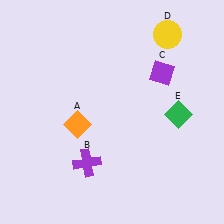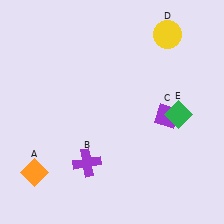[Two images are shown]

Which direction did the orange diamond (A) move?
The orange diamond (A) moved down.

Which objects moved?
The objects that moved are: the orange diamond (A), the purple diamond (C).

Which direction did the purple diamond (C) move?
The purple diamond (C) moved down.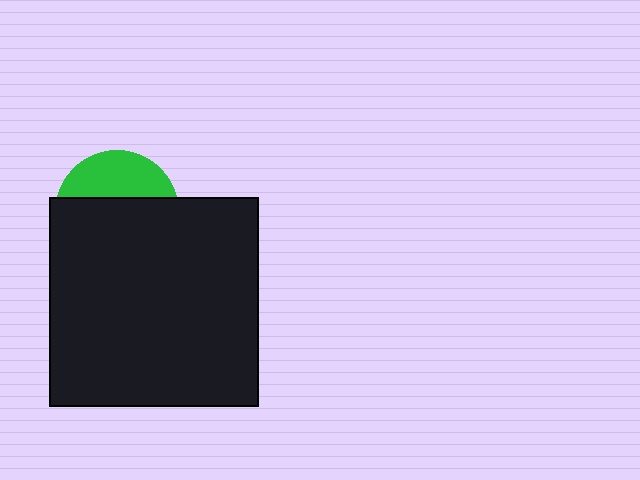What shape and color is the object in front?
The object in front is a black square.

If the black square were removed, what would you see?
You would see the complete green circle.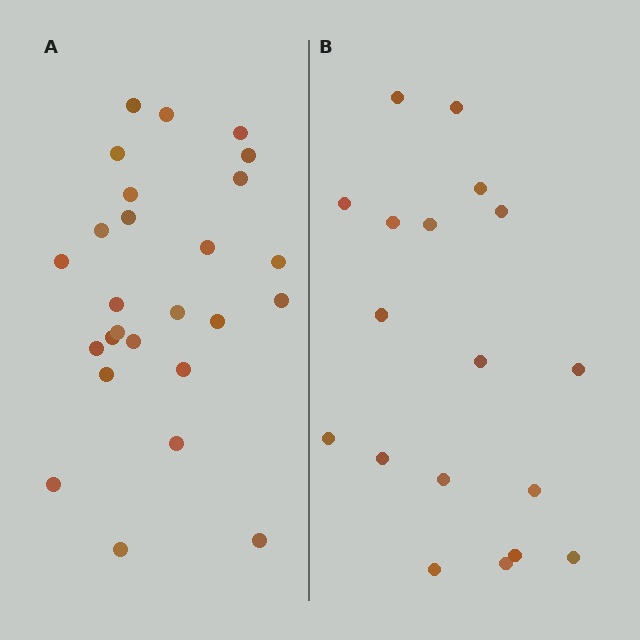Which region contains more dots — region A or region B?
Region A (the left region) has more dots.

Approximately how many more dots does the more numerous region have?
Region A has roughly 8 or so more dots than region B.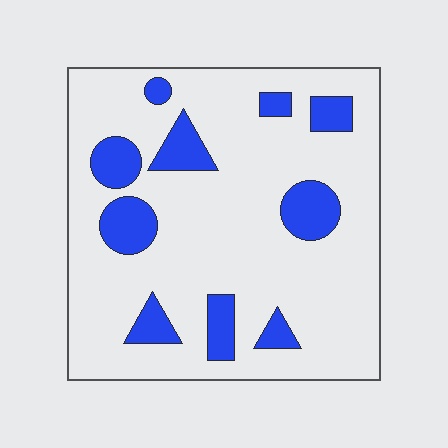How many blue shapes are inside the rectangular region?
10.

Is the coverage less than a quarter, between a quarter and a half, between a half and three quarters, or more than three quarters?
Less than a quarter.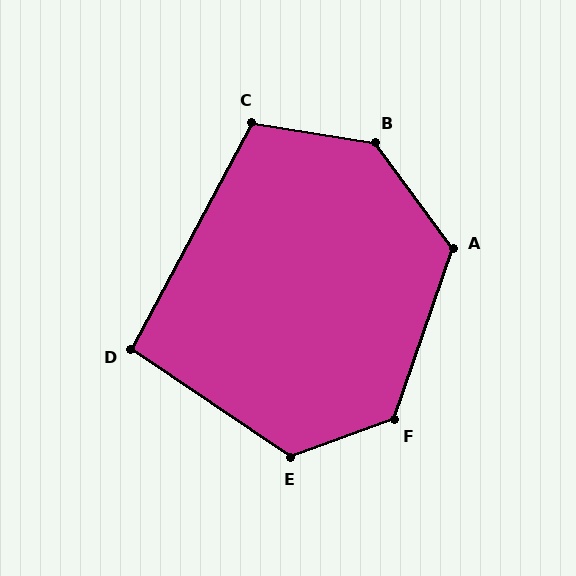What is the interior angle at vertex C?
Approximately 109 degrees (obtuse).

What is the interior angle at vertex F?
Approximately 129 degrees (obtuse).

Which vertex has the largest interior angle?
B, at approximately 135 degrees.